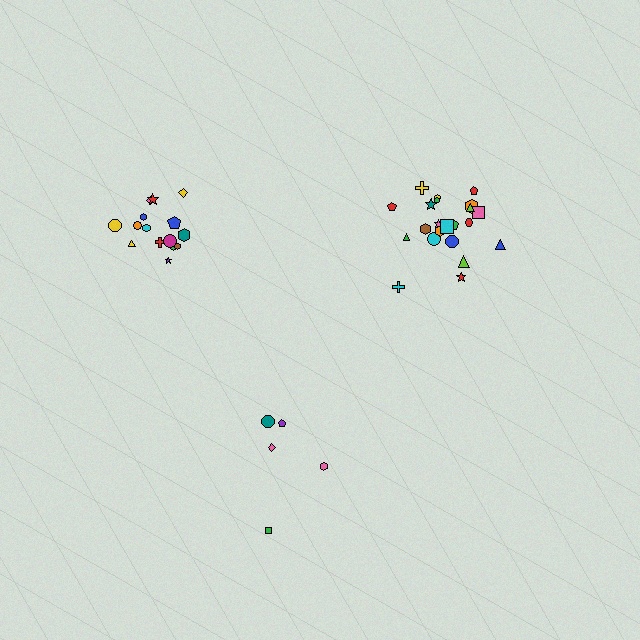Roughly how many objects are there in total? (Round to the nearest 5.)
Roughly 40 objects in total.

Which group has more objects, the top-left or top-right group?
The top-right group.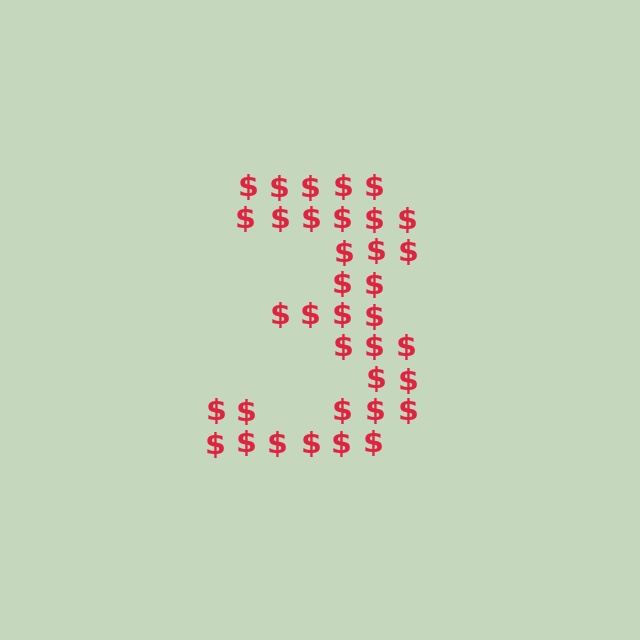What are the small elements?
The small elements are dollar signs.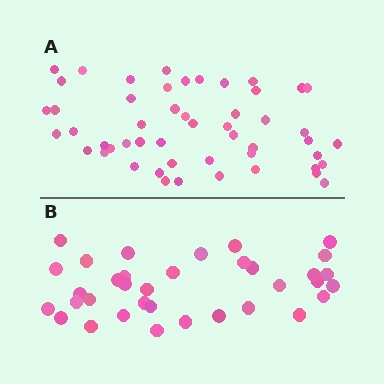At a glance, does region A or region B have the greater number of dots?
Region A (the top region) has more dots.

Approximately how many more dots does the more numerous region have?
Region A has approximately 15 more dots than region B.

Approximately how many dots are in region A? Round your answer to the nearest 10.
About 50 dots. (The exact count is 51, which rounds to 50.)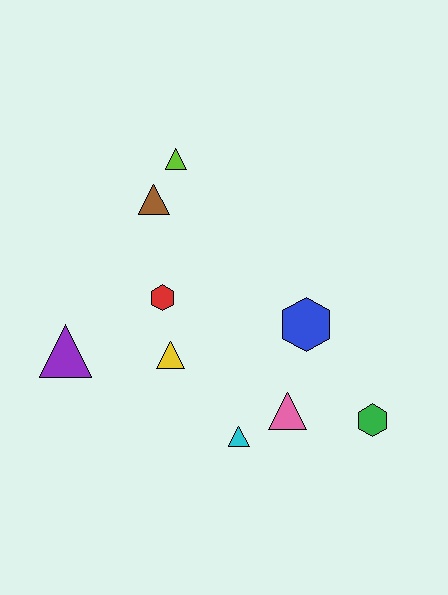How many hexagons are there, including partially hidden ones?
There are 3 hexagons.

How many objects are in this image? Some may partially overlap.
There are 9 objects.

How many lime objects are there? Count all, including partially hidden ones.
There is 1 lime object.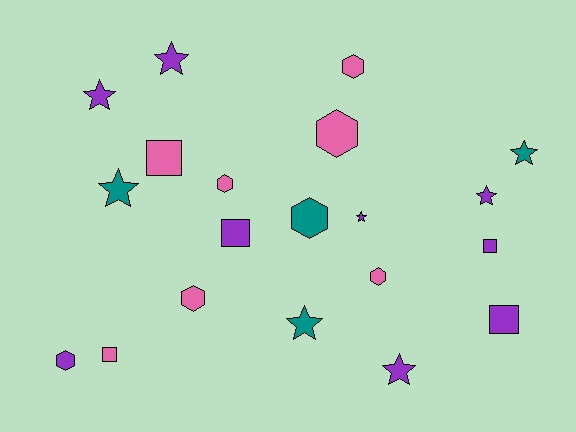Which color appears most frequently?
Purple, with 9 objects.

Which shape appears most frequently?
Star, with 8 objects.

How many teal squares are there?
There are no teal squares.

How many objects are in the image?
There are 20 objects.